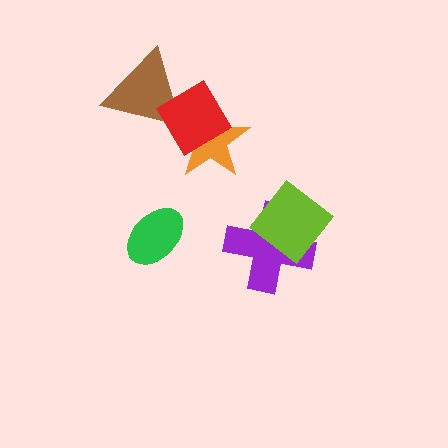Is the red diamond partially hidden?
No, no other shape covers it.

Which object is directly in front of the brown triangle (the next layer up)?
The orange star is directly in front of the brown triangle.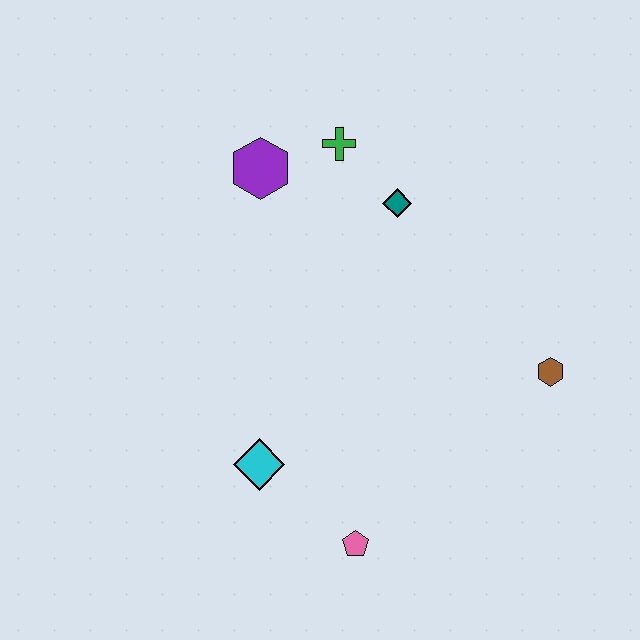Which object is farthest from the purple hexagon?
The pink pentagon is farthest from the purple hexagon.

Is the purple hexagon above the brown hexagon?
Yes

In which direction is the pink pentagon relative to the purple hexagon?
The pink pentagon is below the purple hexagon.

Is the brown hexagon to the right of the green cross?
Yes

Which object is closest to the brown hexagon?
The teal diamond is closest to the brown hexagon.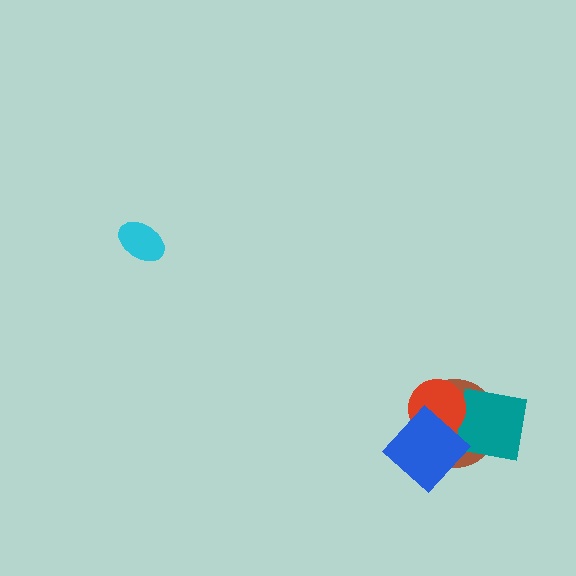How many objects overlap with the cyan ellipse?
0 objects overlap with the cyan ellipse.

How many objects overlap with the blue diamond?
2 objects overlap with the blue diamond.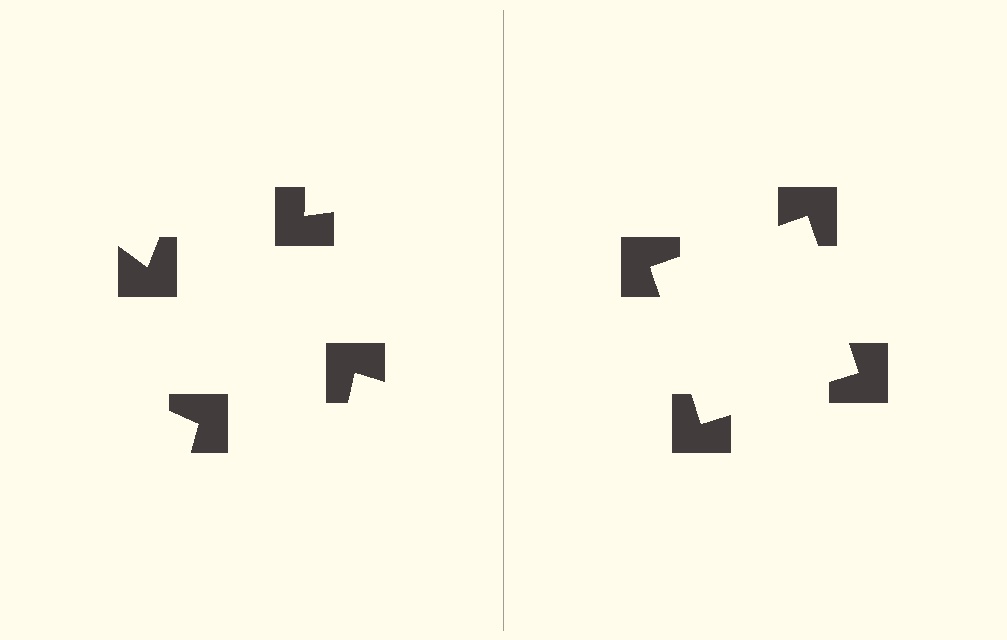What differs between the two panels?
The notched squares are positioned identically on both sides; only the wedge orientations differ. On the right they align to a square; on the left they are misaligned.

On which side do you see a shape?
An illusory square appears on the right side. On the left side the wedge cuts are rotated, so no coherent shape forms.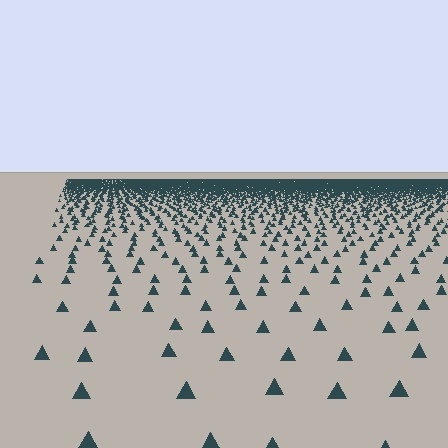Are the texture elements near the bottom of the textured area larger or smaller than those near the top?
Larger. Near the bottom, elements are closer to the viewer and appear at a bigger on-screen size.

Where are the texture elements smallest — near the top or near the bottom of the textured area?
Near the top.